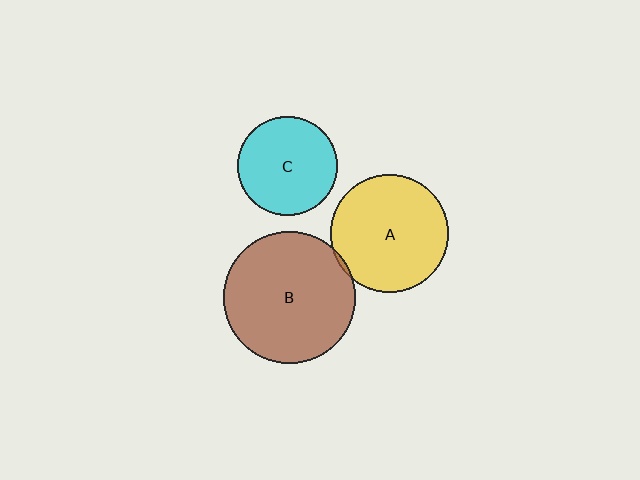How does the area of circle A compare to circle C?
Approximately 1.4 times.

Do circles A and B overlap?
Yes.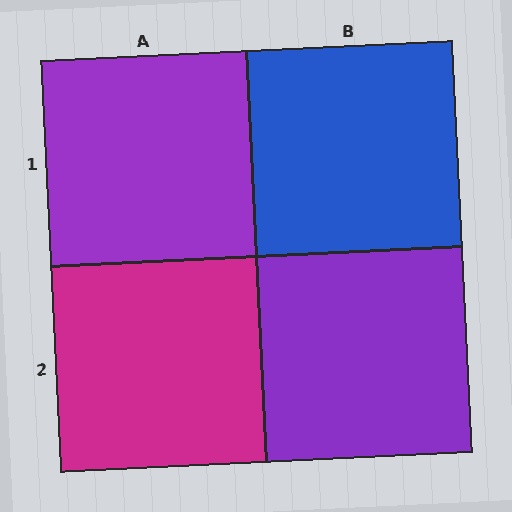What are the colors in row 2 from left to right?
Magenta, purple.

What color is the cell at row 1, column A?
Purple.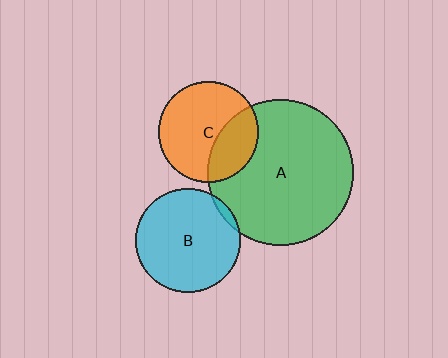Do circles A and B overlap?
Yes.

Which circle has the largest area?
Circle A (green).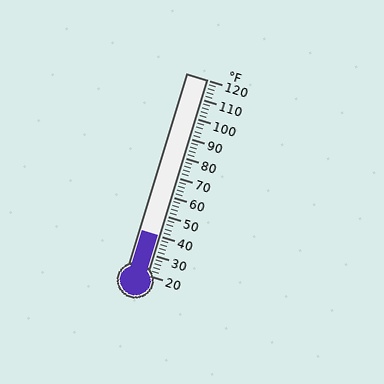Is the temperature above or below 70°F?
The temperature is below 70°F.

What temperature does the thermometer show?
The thermometer shows approximately 40°F.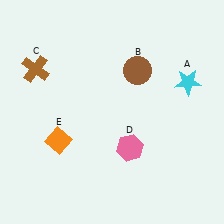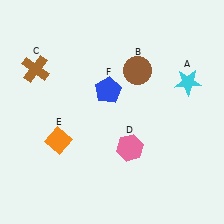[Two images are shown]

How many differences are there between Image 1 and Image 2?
There is 1 difference between the two images.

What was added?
A blue pentagon (F) was added in Image 2.